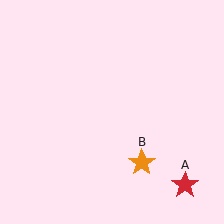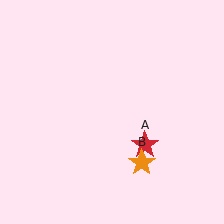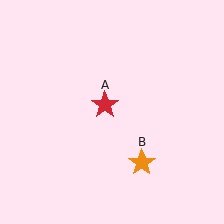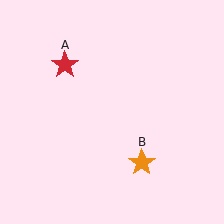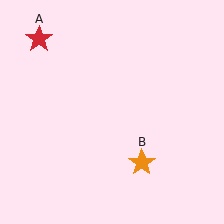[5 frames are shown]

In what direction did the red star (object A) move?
The red star (object A) moved up and to the left.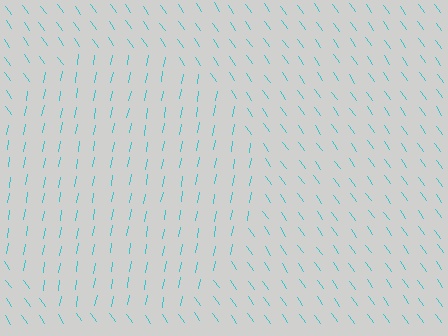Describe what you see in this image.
The image is filled with small cyan line segments. A circle region in the image has lines oriented differently from the surrounding lines, creating a visible texture boundary.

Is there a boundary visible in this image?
Yes, there is a texture boundary formed by a change in line orientation.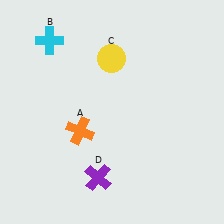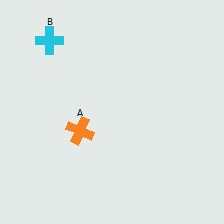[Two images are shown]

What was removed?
The yellow circle (C), the purple cross (D) were removed in Image 2.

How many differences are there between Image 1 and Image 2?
There are 2 differences between the two images.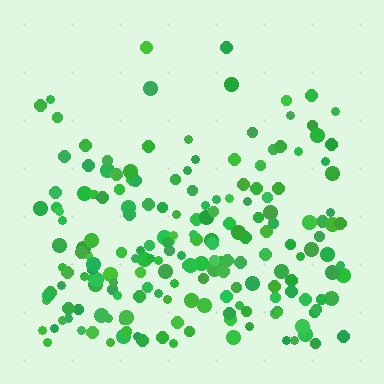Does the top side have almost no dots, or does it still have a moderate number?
Still a moderate number, just noticeably fewer than the bottom.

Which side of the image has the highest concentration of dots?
The bottom.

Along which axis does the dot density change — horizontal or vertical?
Vertical.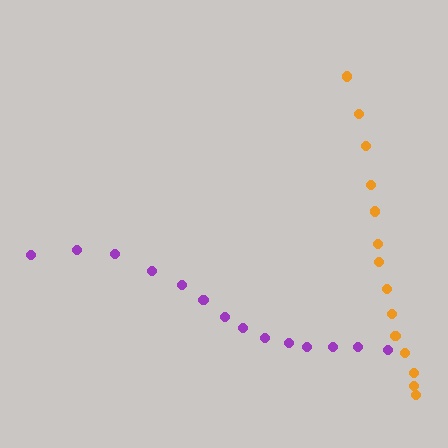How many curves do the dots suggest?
There are 2 distinct paths.